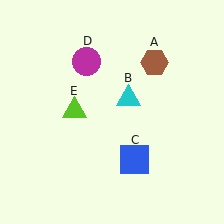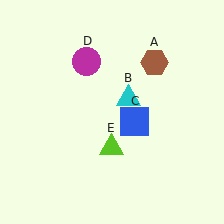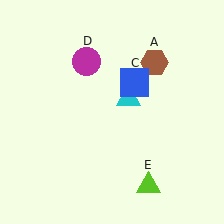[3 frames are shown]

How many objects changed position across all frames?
2 objects changed position: blue square (object C), lime triangle (object E).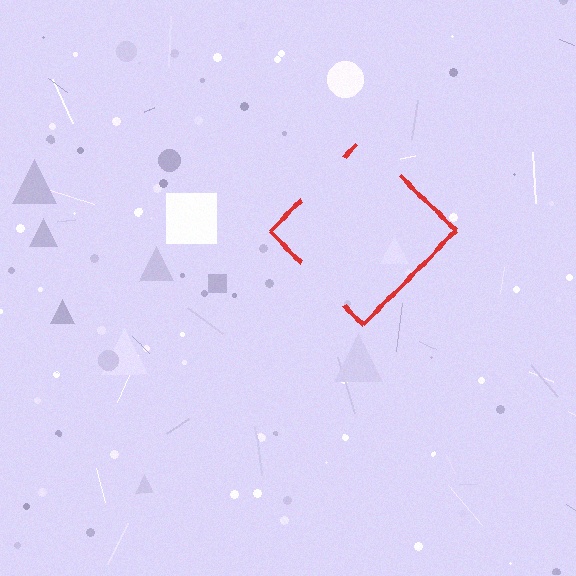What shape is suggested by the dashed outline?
The dashed outline suggests a diamond.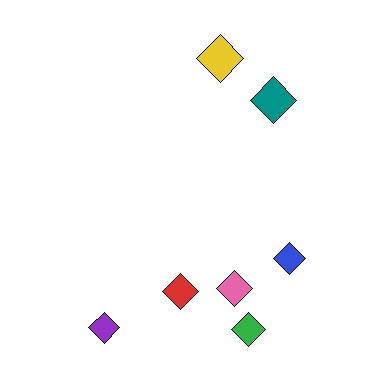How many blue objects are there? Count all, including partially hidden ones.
There is 1 blue object.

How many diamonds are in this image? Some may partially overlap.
There are 7 diamonds.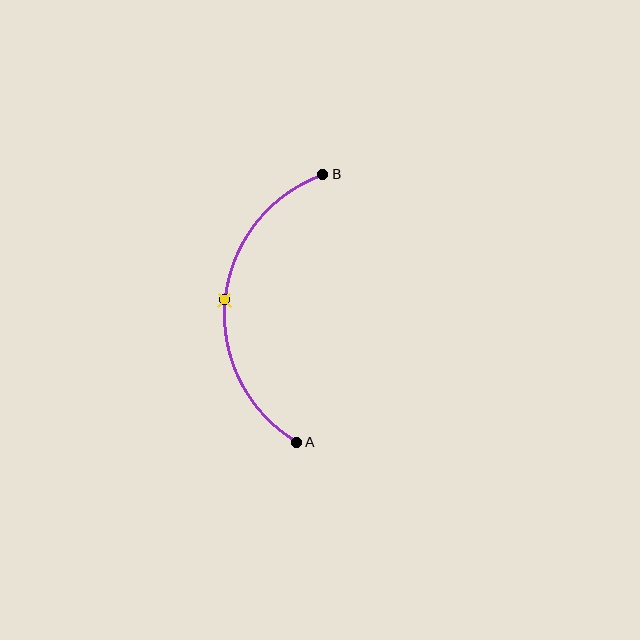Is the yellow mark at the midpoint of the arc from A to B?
Yes. The yellow mark lies on the arc at equal arc-length from both A and B — it is the arc midpoint.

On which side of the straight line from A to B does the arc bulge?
The arc bulges to the left of the straight line connecting A and B.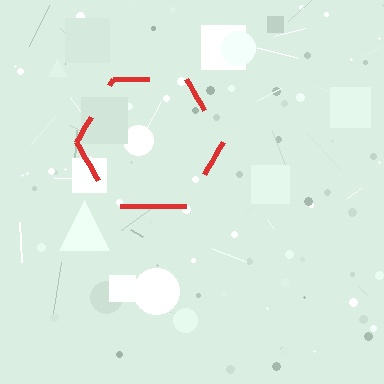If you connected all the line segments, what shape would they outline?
They would outline a hexagon.